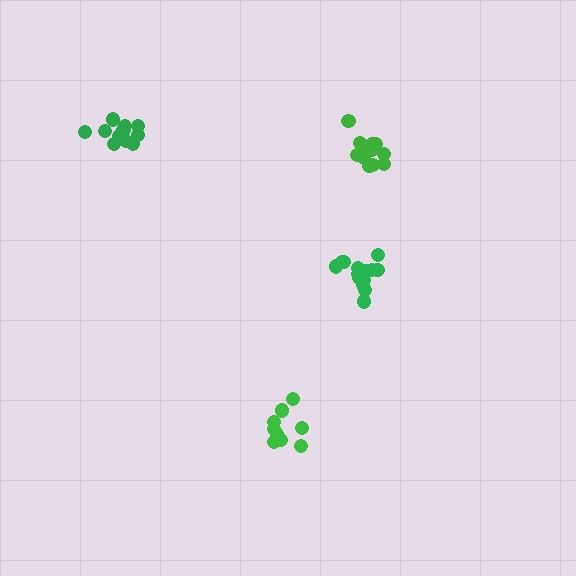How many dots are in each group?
Group 1: 12 dots, Group 2: 11 dots, Group 3: 10 dots, Group 4: 14 dots (47 total).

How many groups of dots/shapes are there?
There are 4 groups.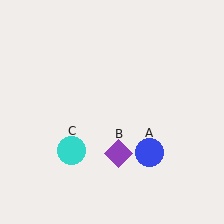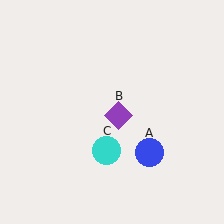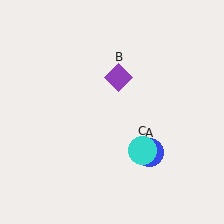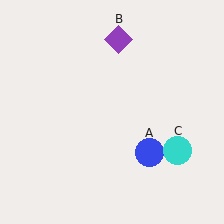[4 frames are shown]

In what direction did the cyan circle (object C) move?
The cyan circle (object C) moved right.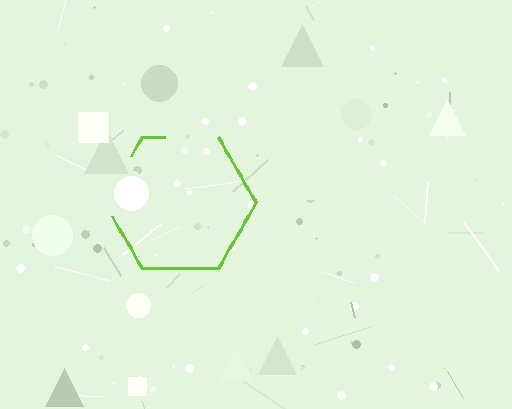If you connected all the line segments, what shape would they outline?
They would outline a hexagon.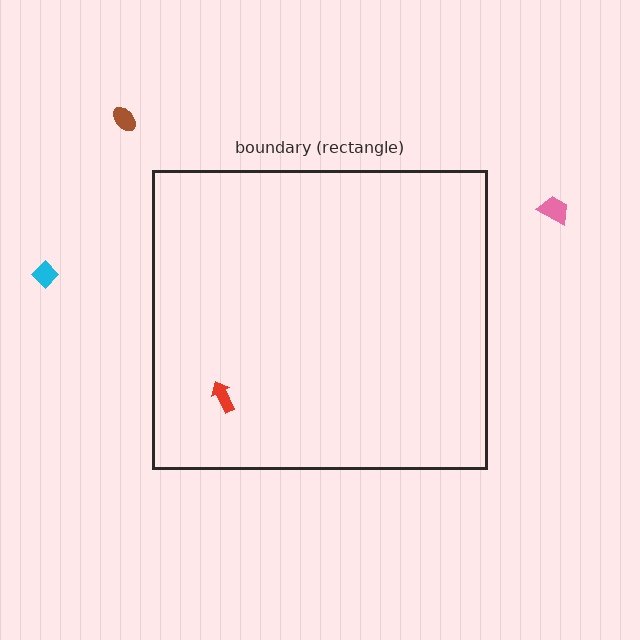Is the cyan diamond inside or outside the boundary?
Outside.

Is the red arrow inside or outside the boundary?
Inside.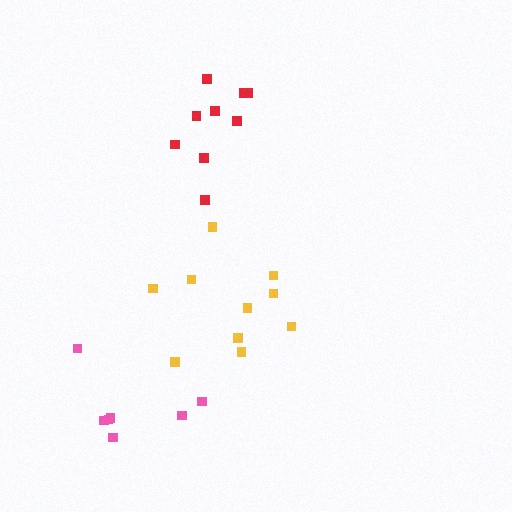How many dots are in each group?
Group 1: 10 dots, Group 2: 7 dots, Group 3: 9 dots (26 total).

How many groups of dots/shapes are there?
There are 3 groups.